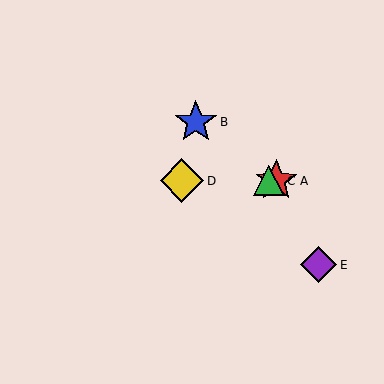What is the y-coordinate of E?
Object E is at y≈265.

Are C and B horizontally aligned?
No, C is at y≈181 and B is at y≈122.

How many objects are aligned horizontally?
3 objects (A, C, D) are aligned horizontally.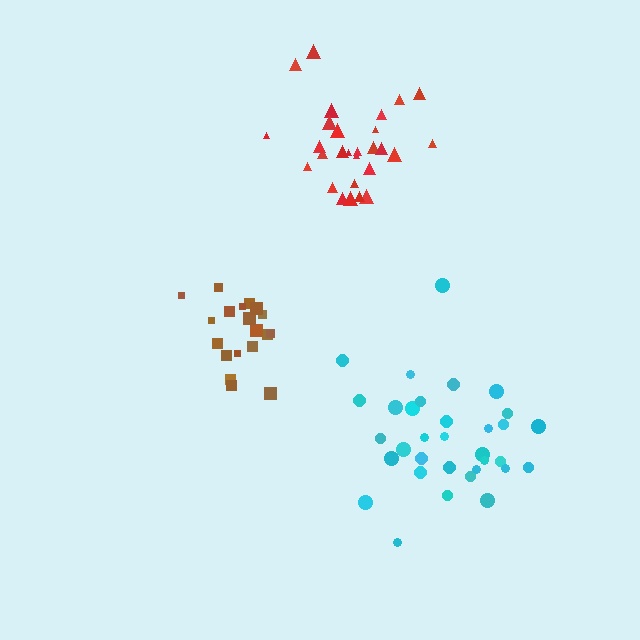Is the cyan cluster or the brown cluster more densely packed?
Brown.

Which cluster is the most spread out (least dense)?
Red.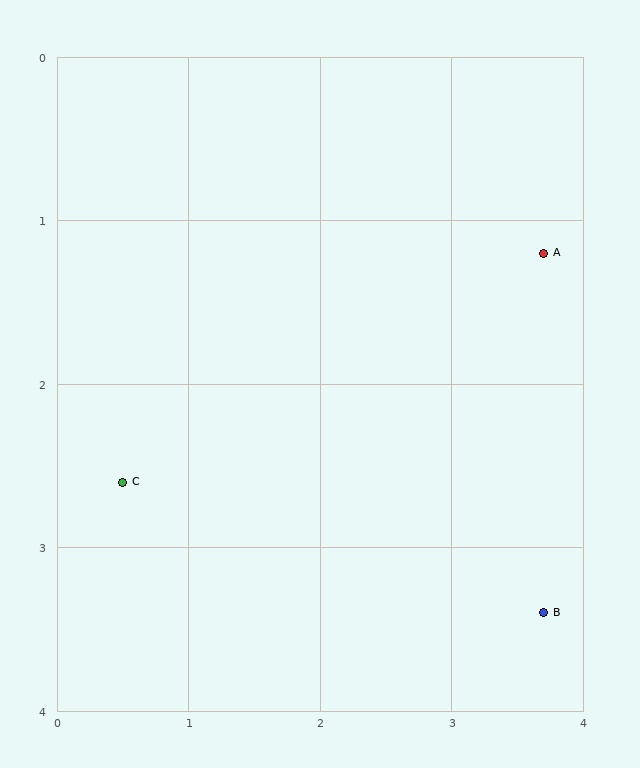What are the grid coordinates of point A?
Point A is at approximately (3.7, 1.2).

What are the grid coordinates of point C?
Point C is at approximately (0.5, 2.6).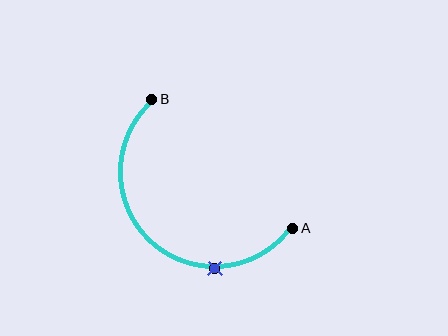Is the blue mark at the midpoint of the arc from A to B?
No. The blue mark lies on the arc but is closer to endpoint A. The arc midpoint would be at the point on the curve equidistant along the arc from both A and B.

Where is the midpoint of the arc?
The arc midpoint is the point on the curve farthest from the straight line joining A and B. It sits below and to the left of that line.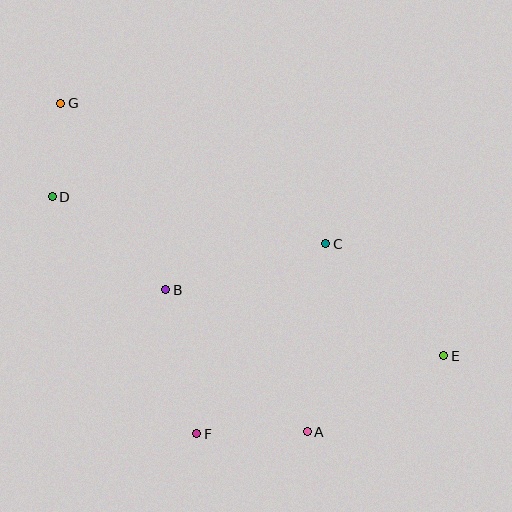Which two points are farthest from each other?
Points E and G are farthest from each other.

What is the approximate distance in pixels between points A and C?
The distance between A and C is approximately 189 pixels.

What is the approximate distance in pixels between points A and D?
The distance between A and D is approximately 347 pixels.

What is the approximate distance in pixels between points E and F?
The distance between E and F is approximately 259 pixels.